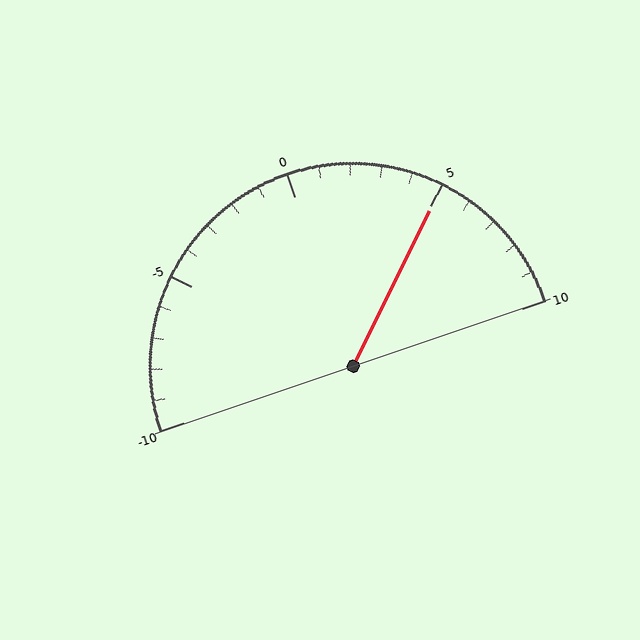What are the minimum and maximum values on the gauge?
The gauge ranges from -10 to 10.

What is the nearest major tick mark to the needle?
The nearest major tick mark is 5.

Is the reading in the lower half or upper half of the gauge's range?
The reading is in the upper half of the range (-10 to 10).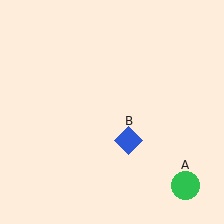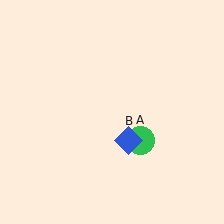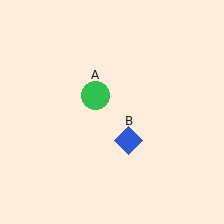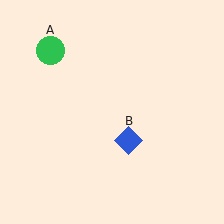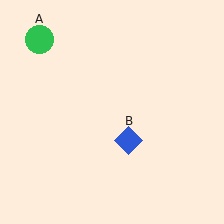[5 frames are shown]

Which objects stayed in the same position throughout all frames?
Blue diamond (object B) remained stationary.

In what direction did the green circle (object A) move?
The green circle (object A) moved up and to the left.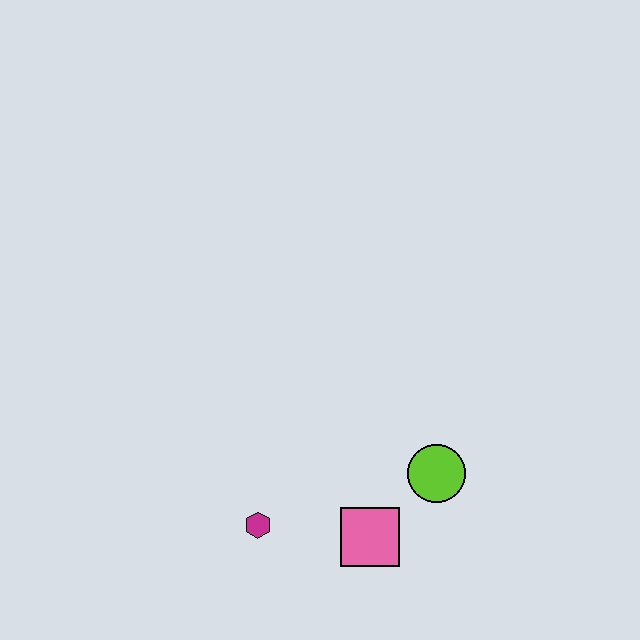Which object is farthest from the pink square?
The magenta hexagon is farthest from the pink square.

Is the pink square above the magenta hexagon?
No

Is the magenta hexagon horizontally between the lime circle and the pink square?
No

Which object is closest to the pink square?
The lime circle is closest to the pink square.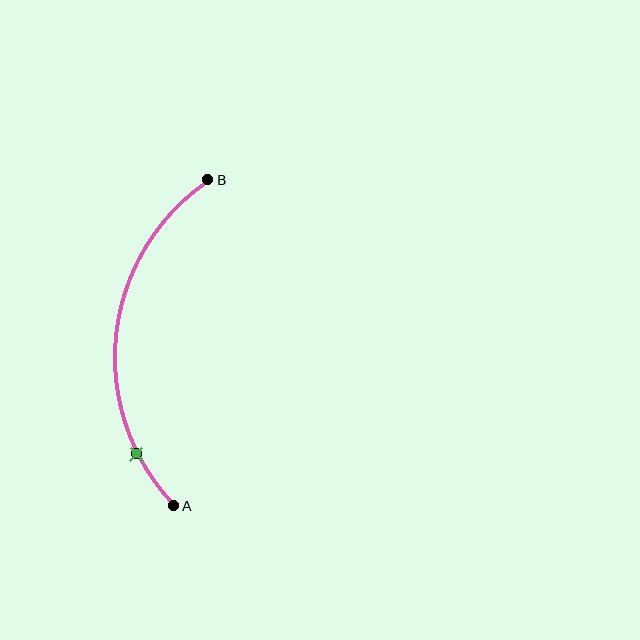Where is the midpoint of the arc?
The arc midpoint is the point on the curve farthest from the straight line joining A and B. It sits to the left of that line.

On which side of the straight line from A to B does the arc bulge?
The arc bulges to the left of the straight line connecting A and B.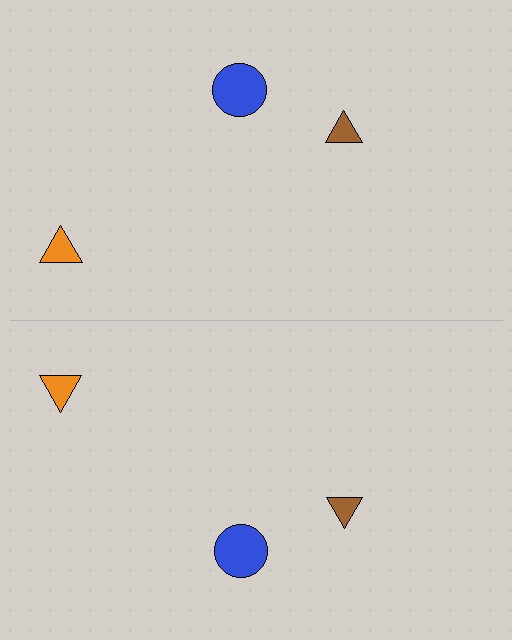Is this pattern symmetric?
Yes, this pattern has bilateral (reflection) symmetry.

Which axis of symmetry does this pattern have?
The pattern has a horizontal axis of symmetry running through the center of the image.